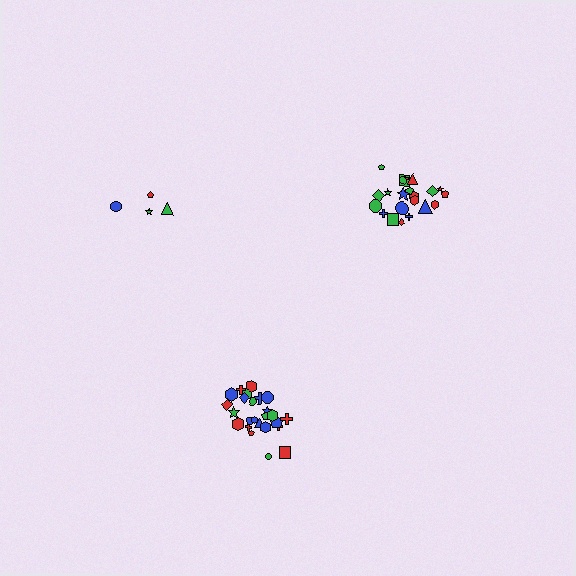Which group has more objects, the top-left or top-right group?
The top-right group.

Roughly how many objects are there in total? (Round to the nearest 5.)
Roughly 50 objects in total.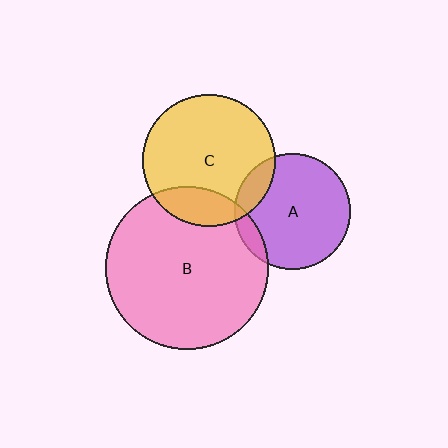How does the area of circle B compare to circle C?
Approximately 1.5 times.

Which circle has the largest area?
Circle B (pink).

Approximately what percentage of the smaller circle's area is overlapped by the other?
Approximately 15%.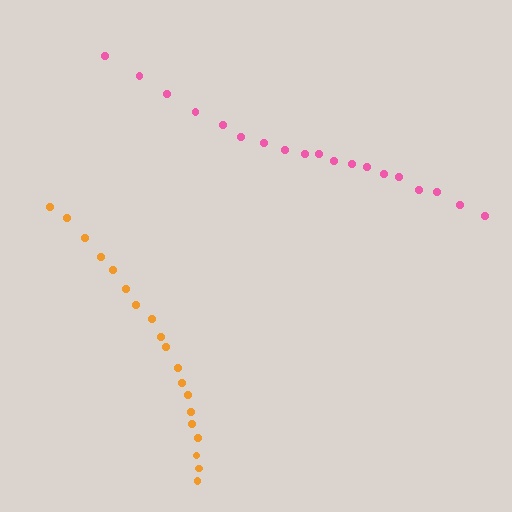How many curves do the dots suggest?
There are 2 distinct paths.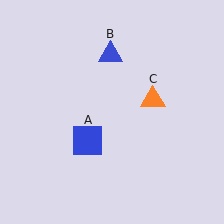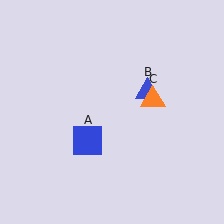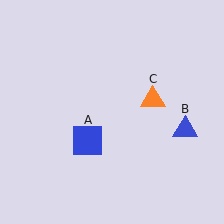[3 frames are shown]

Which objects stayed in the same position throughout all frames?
Blue square (object A) and orange triangle (object C) remained stationary.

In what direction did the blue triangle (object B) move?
The blue triangle (object B) moved down and to the right.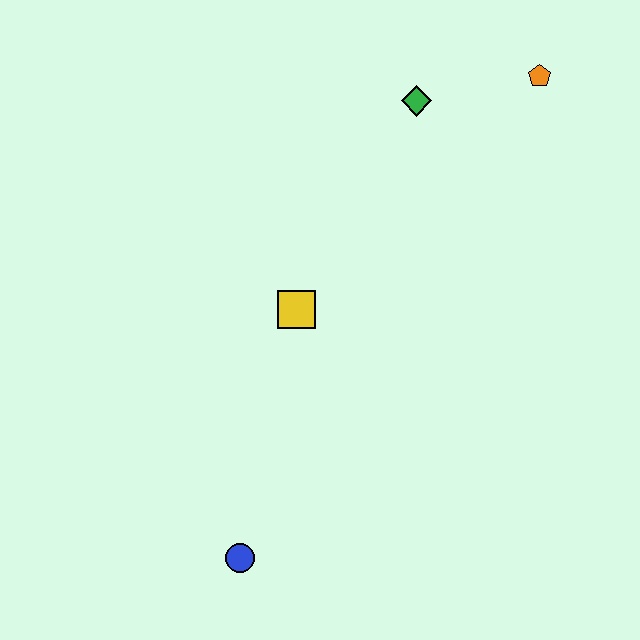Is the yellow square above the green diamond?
No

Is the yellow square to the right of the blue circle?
Yes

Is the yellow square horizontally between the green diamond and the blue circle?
Yes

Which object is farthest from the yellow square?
The orange pentagon is farthest from the yellow square.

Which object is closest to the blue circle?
The yellow square is closest to the blue circle.